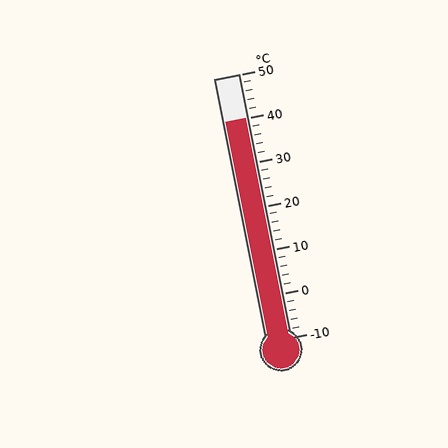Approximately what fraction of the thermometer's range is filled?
The thermometer is filled to approximately 85% of its range.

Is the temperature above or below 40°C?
The temperature is at 40°C.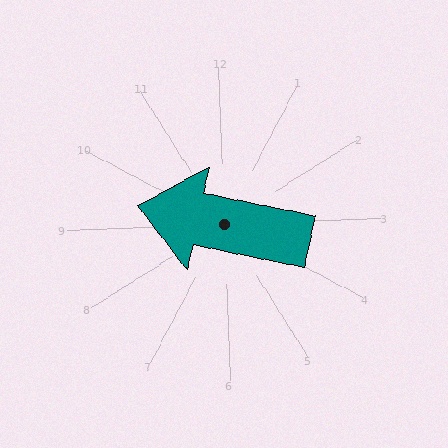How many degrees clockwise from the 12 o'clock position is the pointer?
Approximately 284 degrees.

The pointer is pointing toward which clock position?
Roughly 9 o'clock.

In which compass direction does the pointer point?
West.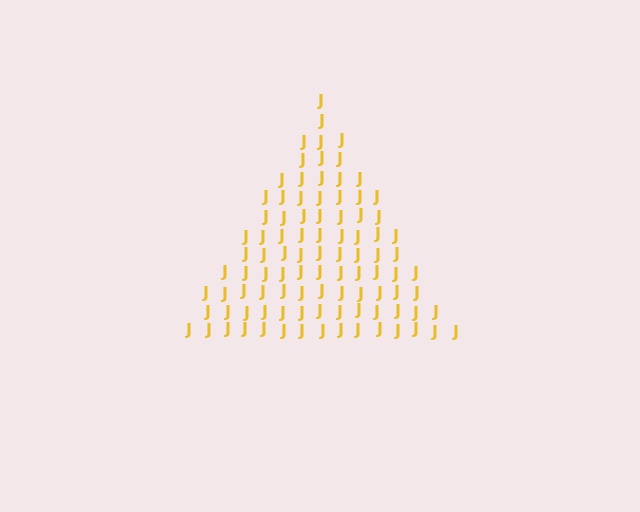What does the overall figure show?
The overall figure shows a triangle.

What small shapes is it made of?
It is made of small letter J's.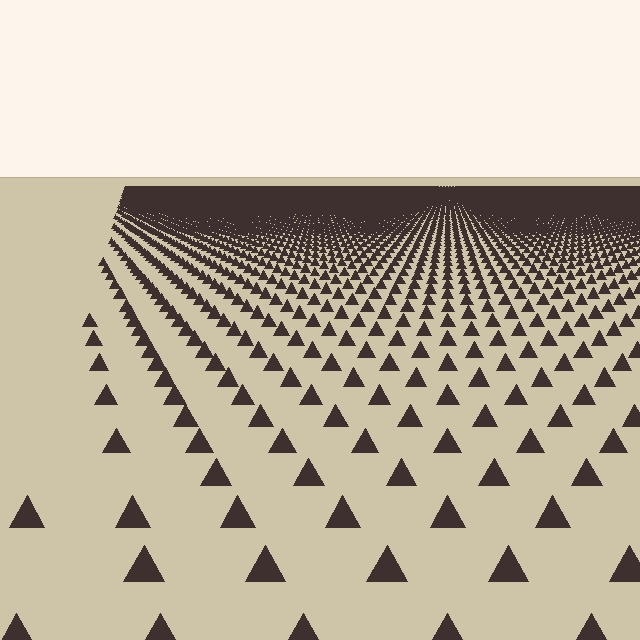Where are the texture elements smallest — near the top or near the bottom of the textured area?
Near the top.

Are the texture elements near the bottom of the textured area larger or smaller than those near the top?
Larger. Near the bottom, elements are closer to the viewer and appear at a bigger on-screen size.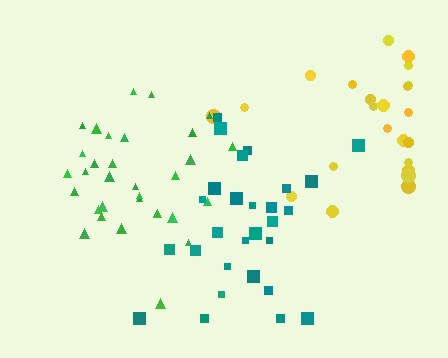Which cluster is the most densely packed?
Green.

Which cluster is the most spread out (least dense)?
Yellow.